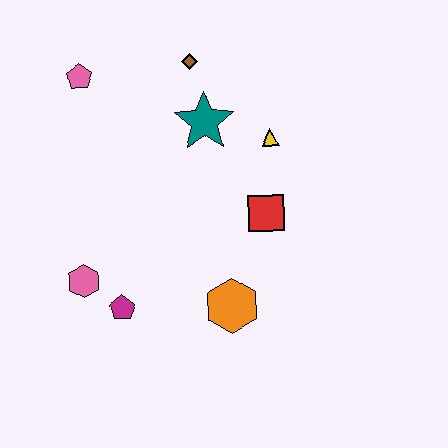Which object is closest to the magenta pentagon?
The pink hexagon is closest to the magenta pentagon.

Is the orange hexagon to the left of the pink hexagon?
No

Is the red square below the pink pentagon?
Yes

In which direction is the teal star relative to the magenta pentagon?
The teal star is above the magenta pentagon.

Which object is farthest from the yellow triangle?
The pink hexagon is farthest from the yellow triangle.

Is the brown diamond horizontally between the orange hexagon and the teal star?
No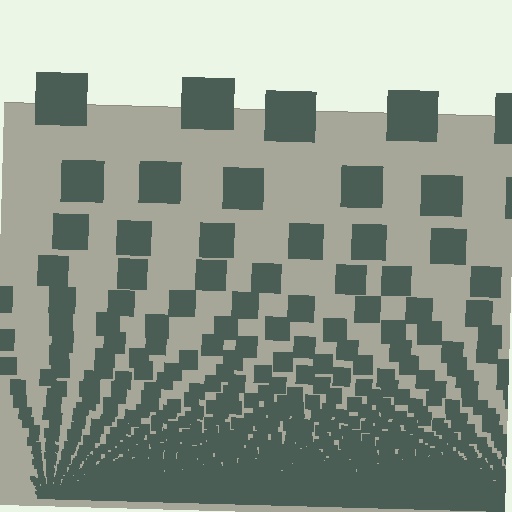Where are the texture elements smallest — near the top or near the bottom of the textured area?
Near the bottom.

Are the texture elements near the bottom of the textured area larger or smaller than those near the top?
Smaller. The gradient is inverted — elements near the bottom are smaller and denser.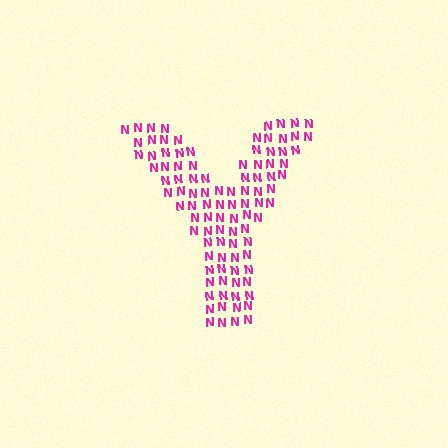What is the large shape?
The large shape is the letter Y.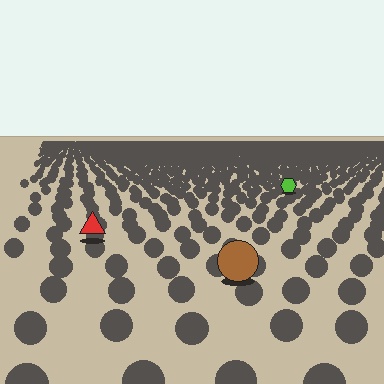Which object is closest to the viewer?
The brown circle is closest. The texture marks near it are larger and more spread out.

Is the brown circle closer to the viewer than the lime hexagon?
Yes. The brown circle is closer — you can tell from the texture gradient: the ground texture is coarser near it.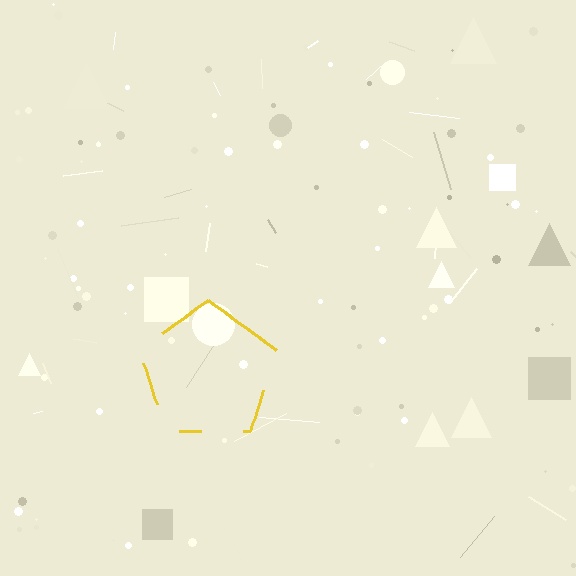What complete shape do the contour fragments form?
The contour fragments form a pentagon.